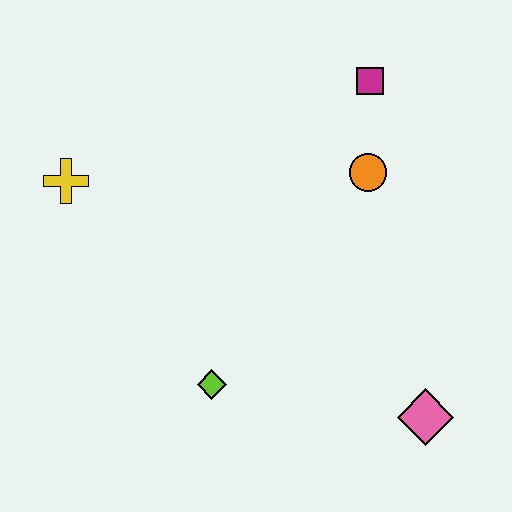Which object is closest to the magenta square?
The orange circle is closest to the magenta square.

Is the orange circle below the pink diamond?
No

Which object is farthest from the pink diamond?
The yellow cross is farthest from the pink diamond.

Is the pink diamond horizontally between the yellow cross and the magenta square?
No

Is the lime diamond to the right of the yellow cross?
Yes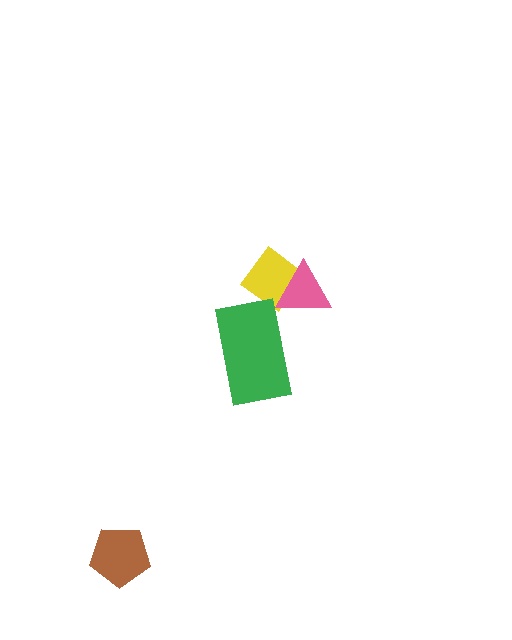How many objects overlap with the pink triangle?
1 object overlaps with the pink triangle.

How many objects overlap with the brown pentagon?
0 objects overlap with the brown pentagon.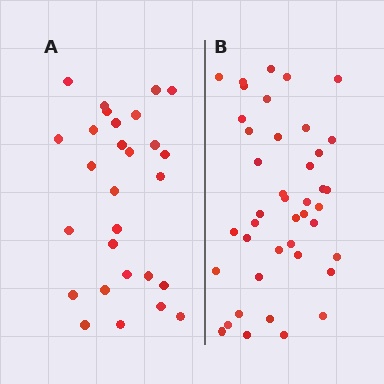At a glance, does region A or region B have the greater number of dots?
Region B (the right region) has more dots.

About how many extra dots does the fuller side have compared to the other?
Region B has approximately 15 more dots than region A.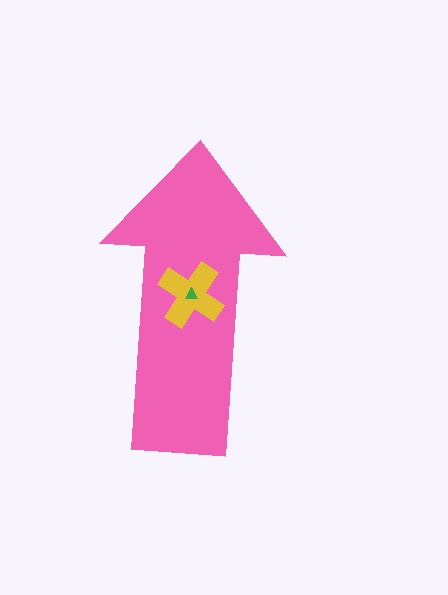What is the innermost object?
The green triangle.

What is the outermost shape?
The pink arrow.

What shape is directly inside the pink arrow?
The yellow cross.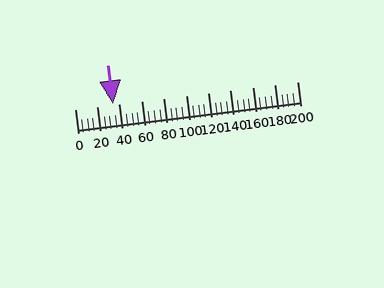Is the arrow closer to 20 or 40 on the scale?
The arrow is closer to 40.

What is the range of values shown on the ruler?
The ruler shows values from 0 to 200.